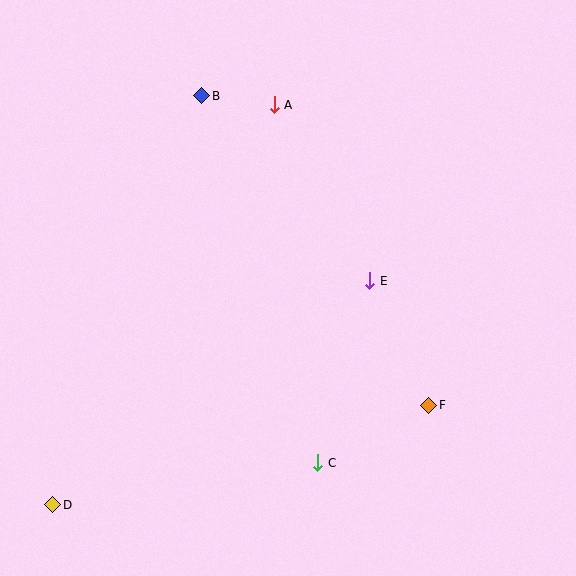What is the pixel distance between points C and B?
The distance between C and B is 385 pixels.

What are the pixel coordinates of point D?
Point D is at (53, 505).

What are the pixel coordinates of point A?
Point A is at (274, 105).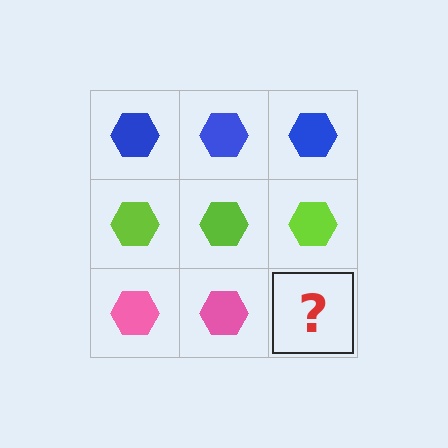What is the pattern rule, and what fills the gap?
The rule is that each row has a consistent color. The gap should be filled with a pink hexagon.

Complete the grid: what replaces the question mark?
The question mark should be replaced with a pink hexagon.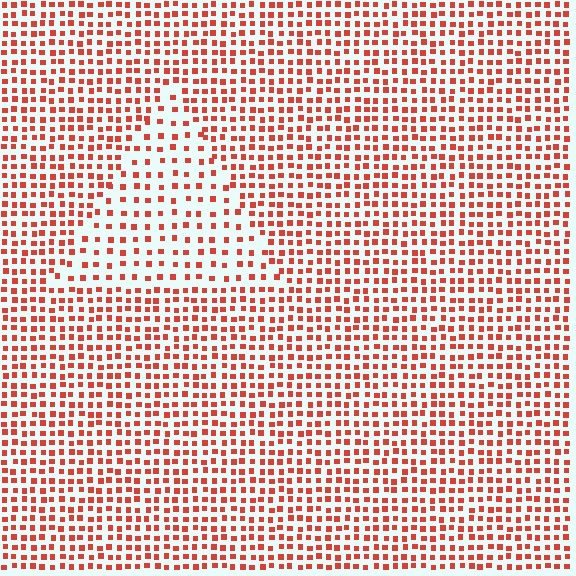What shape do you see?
I see a triangle.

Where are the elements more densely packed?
The elements are more densely packed outside the triangle boundary.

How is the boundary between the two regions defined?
The boundary is defined by a change in element density (approximately 1.8x ratio). All elements are the same color, size, and shape.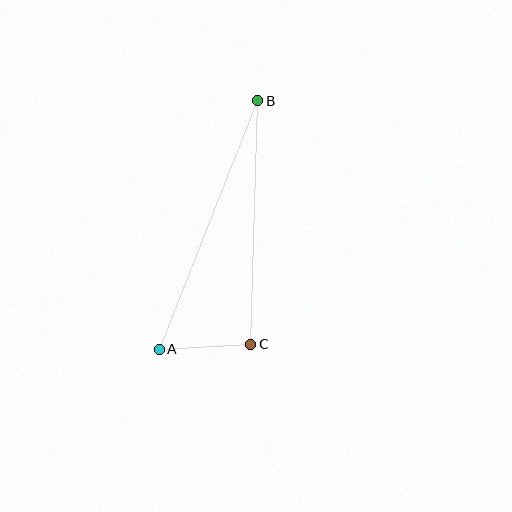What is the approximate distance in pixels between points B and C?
The distance between B and C is approximately 244 pixels.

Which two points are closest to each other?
Points A and C are closest to each other.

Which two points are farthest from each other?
Points A and B are farthest from each other.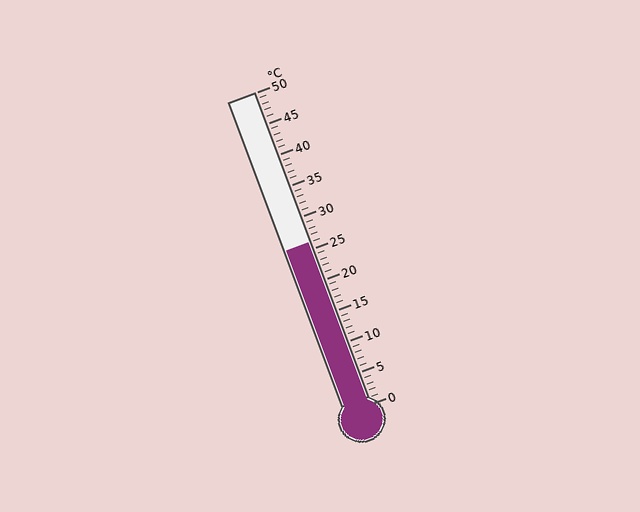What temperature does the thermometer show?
The thermometer shows approximately 26°C.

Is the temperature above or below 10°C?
The temperature is above 10°C.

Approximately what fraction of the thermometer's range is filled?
The thermometer is filled to approximately 50% of its range.